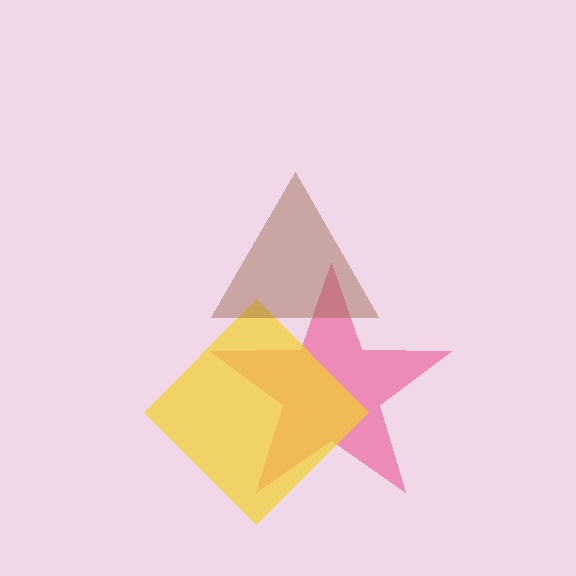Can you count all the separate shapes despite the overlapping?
Yes, there are 3 separate shapes.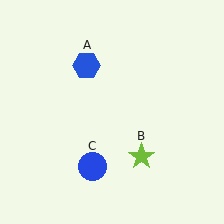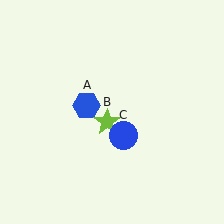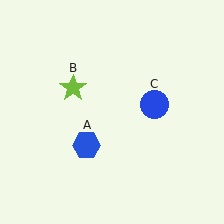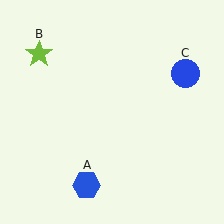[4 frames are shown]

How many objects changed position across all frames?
3 objects changed position: blue hexagon (object A), lime star (object B), blue circle (object C).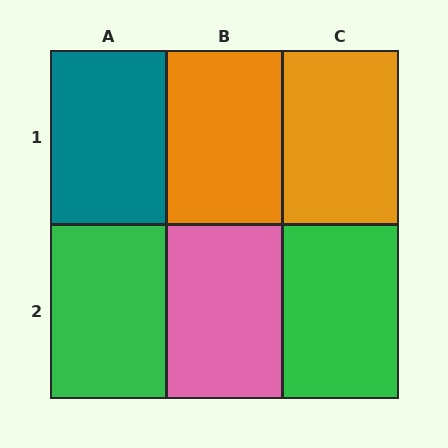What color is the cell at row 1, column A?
Teal.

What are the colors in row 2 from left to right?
Green, pink, green.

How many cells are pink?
1 cell is pink.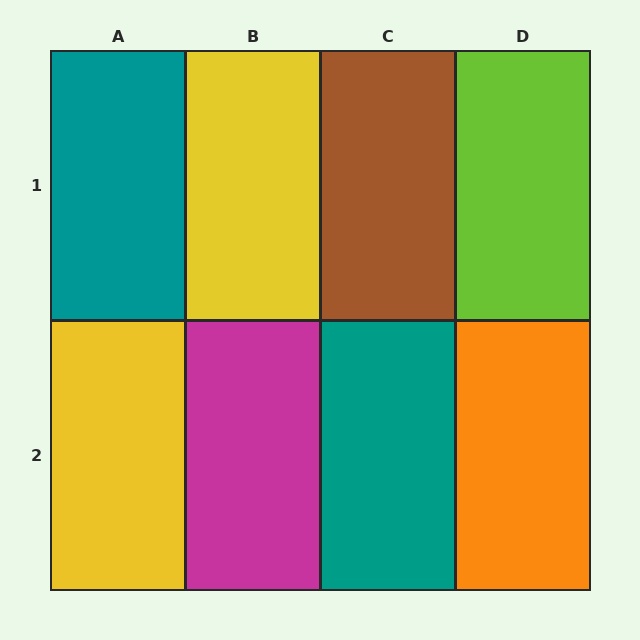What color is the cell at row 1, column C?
Brown.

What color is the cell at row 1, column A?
Teal.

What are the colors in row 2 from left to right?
Yellow, magenta, teal, orange.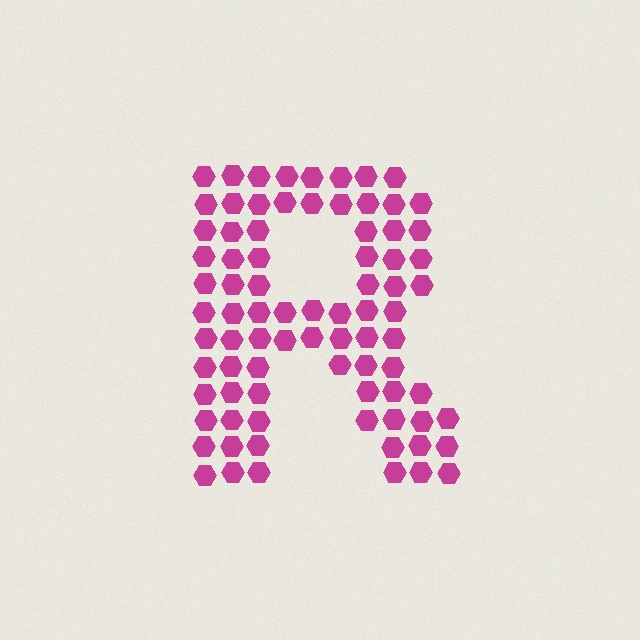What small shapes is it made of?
It is made of small hexagons.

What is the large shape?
The large shape is the letter R.